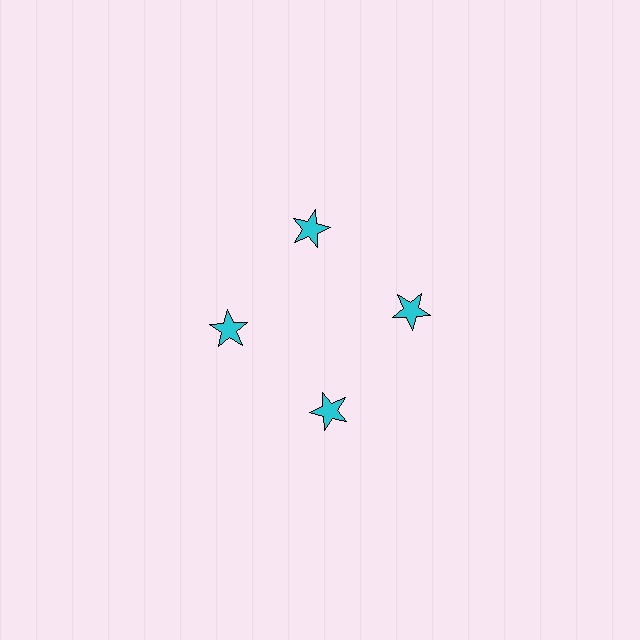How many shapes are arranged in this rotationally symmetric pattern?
There are 4 shapes, arranged in 4 groups of 1.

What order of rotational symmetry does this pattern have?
This pattern has 4-fold rotational symmetry.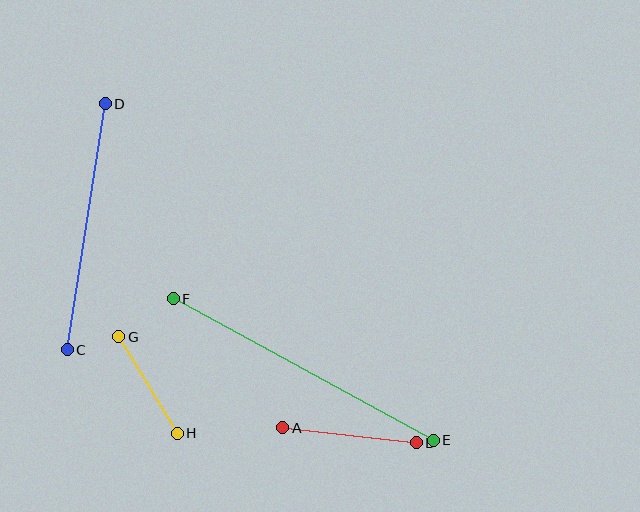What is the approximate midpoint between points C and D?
The midpoint is at approximately (86, 227) pixels.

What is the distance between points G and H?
The distance is approximately 113 pixels.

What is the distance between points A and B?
The distance is approximately 134 pixels.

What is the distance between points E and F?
The distance is approximately 296 pixels.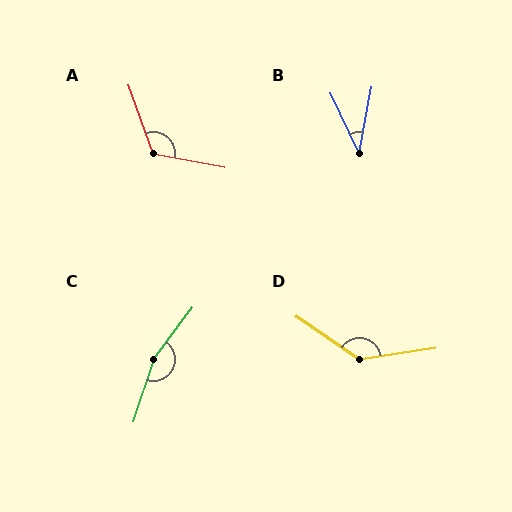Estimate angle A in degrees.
Approximately 120 degrees.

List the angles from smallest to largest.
B (36°), A (120°), D (137°), C (161°).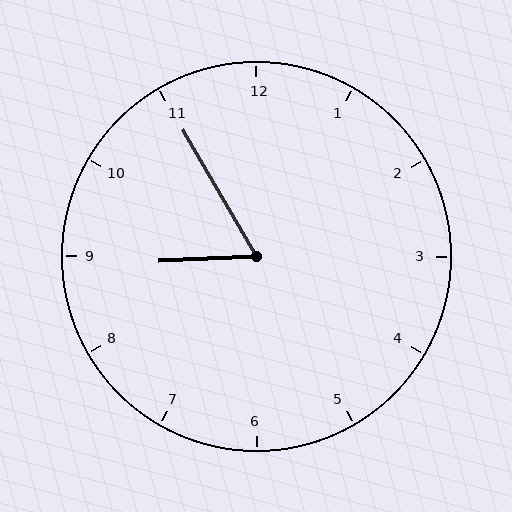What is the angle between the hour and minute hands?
Approximately 62 degrees.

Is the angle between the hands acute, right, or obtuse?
It is acute.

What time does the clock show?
8:55.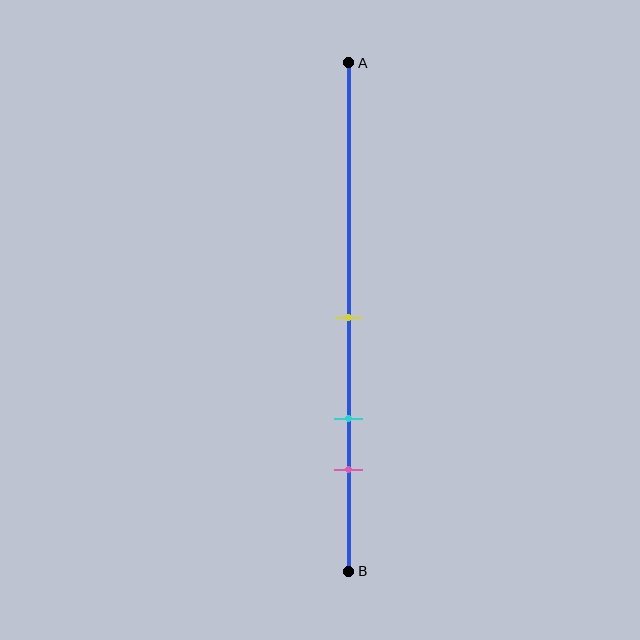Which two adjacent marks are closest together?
The cyan and pink marks are the closest adjacent pair.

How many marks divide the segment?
There are 3 marks dividing the segment.